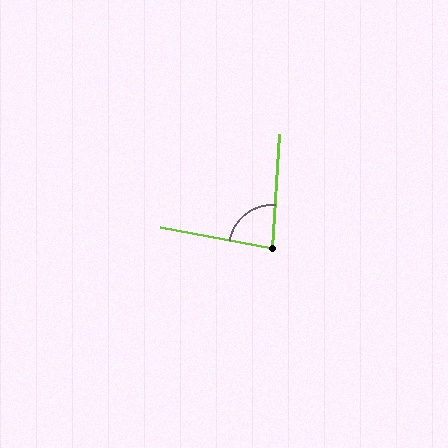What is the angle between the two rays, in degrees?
Approximately 83 degrees.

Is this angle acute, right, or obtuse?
It is acute.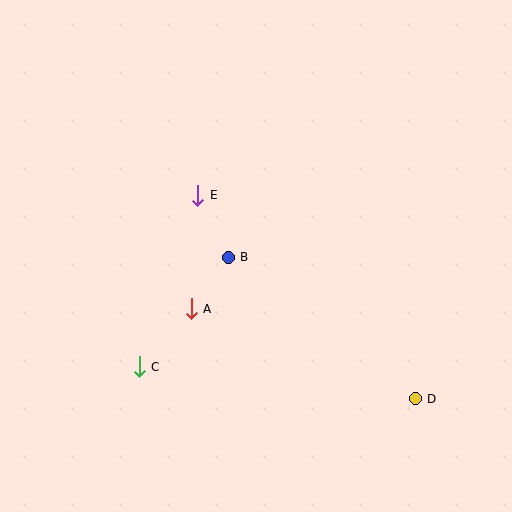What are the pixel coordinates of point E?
Point E is at (198, 195).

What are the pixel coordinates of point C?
Point C is at (139, 367).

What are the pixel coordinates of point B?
Point B is at (228, 257).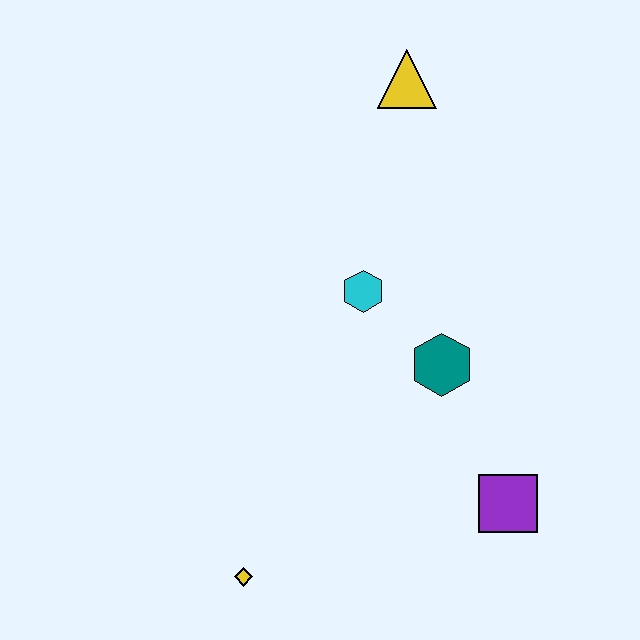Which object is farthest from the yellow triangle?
The yellow diamond is farthest from the yellow triangle.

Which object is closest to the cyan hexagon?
The teal hexagon is closest to the cyan hexagon.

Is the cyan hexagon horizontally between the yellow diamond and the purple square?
Yes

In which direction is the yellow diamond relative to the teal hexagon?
The yellow diamond is below the teal hexagon.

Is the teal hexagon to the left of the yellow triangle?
No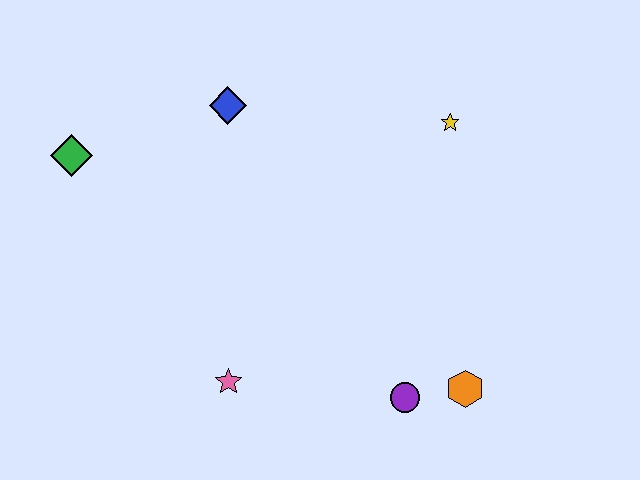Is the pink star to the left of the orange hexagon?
Yes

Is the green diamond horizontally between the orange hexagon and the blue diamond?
No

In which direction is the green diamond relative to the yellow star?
The green diamond is to the left of the yellow star.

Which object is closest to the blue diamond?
The green diamond is closest to the blue diamond.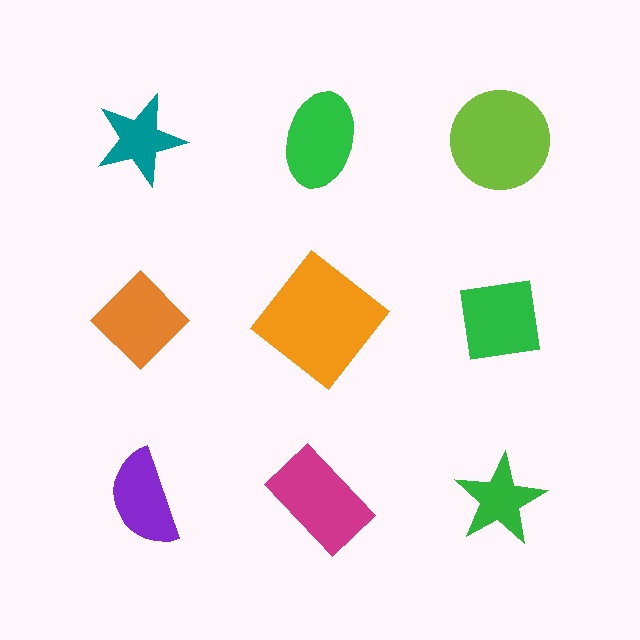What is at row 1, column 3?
A lime circle.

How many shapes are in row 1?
3 shapes.